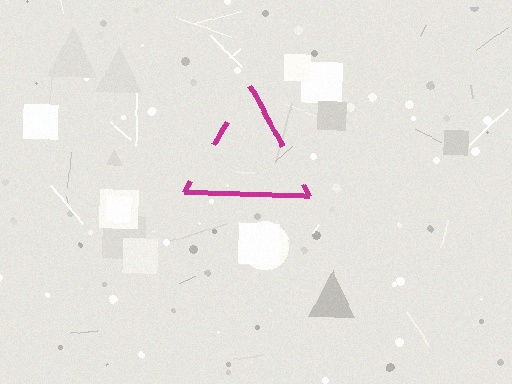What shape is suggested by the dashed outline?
The dashed outline suggests a triangle.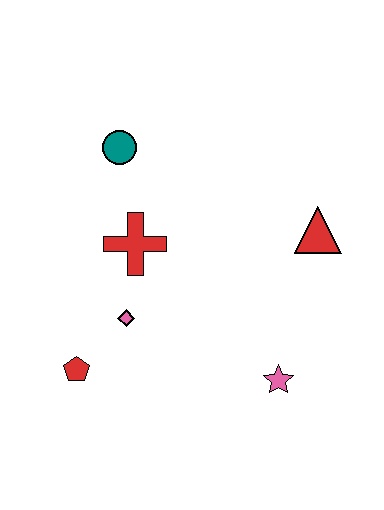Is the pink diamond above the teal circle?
No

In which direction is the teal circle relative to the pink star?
The teal circle is above the pink star.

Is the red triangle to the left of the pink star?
No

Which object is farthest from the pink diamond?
The red triangle is farthest from the pink diamond.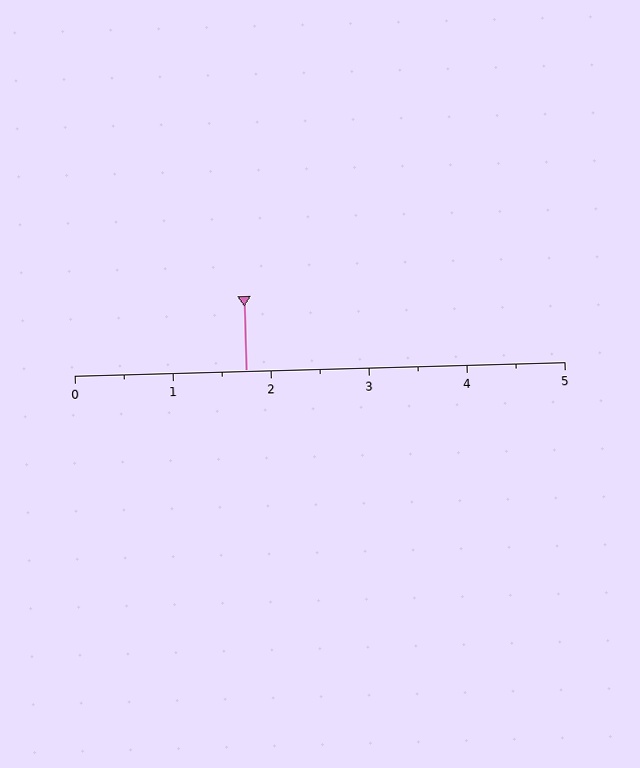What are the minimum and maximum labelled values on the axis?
The axis runs from 0 to 5.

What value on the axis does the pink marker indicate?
The marker indicates approximately 1.8.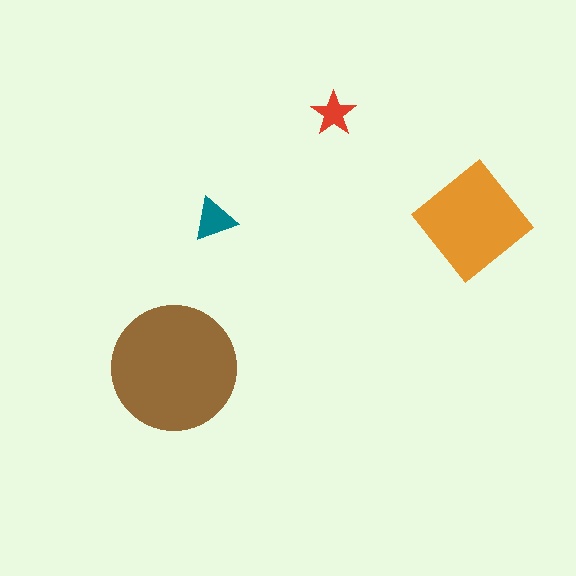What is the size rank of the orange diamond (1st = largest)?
2nd.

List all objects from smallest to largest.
The red star, the teal triangle, the orange diamond, the brown circle.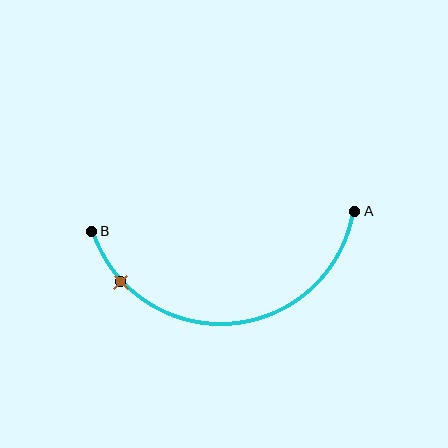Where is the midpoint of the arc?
The arc midpoint is the point on the curve farthest from the straight line joining A and B. It sits below that line.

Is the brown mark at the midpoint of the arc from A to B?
No. The brown mark lies on the arc but is closer to endpoint B. The arc midpoint would be at the point on the curve equidistant along the arc from both A and B.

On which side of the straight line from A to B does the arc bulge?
The arc bulges below the straight line connecting A and B.